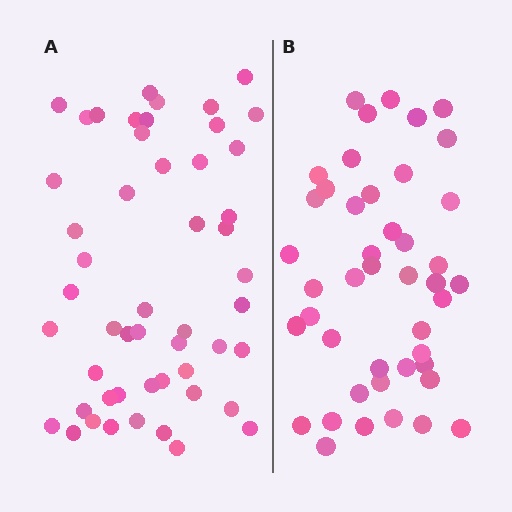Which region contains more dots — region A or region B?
Region A (the left region) has more dots.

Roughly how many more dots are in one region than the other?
Region A has roughly 8 or so more dots than region B.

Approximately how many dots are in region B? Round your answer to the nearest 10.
About 40 dots. (The exact count is 44, which rounds to 40.)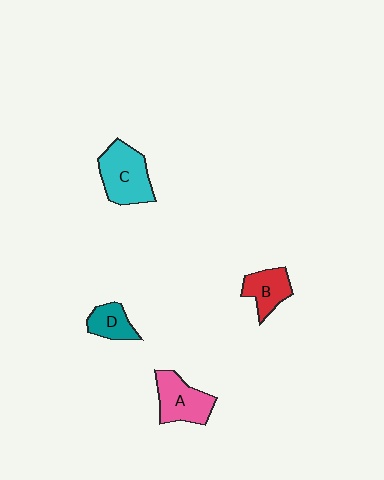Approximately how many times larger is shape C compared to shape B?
Approximately 1.6 times.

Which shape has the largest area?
Shape C (cyan).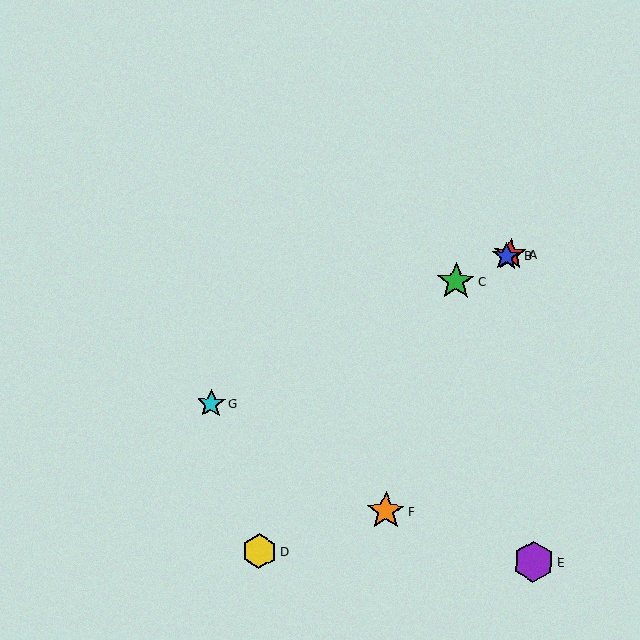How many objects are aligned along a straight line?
4 objects (A, B, C, G) are aligned along a straight line.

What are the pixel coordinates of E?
Object E is at (534, 562).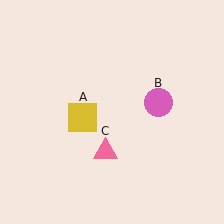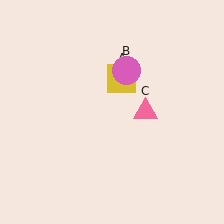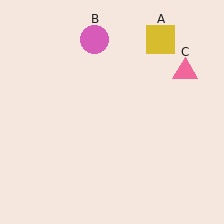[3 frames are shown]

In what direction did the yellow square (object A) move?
The yellow square (object A) moved up and to the right.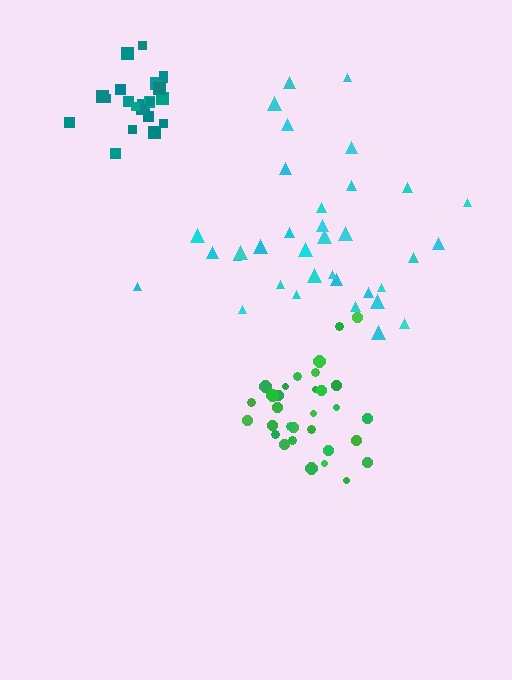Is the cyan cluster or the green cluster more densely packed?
Green.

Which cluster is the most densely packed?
Teal.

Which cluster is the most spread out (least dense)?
Cyan.